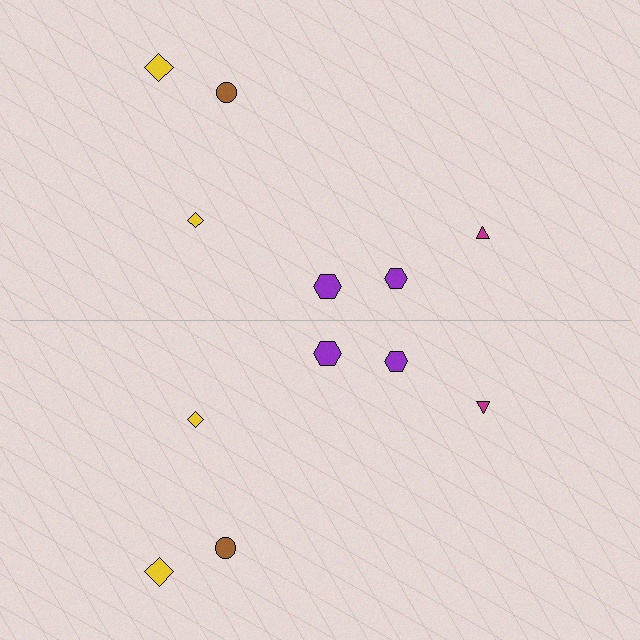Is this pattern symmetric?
Yes, this pattern has bilateral (reflection) symmetry.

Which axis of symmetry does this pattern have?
The pattern has a horizontal axis of symmetry running through the center of the image.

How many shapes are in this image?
There are 12 shapes in this image.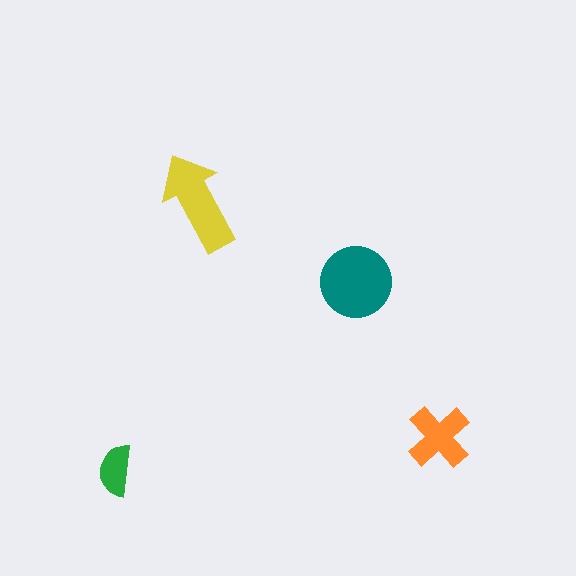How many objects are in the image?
There are 4 objects in the image.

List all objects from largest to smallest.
The teal circle, the yellow arrow, the orange cross, the green semicircle.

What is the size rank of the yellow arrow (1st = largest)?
2nd.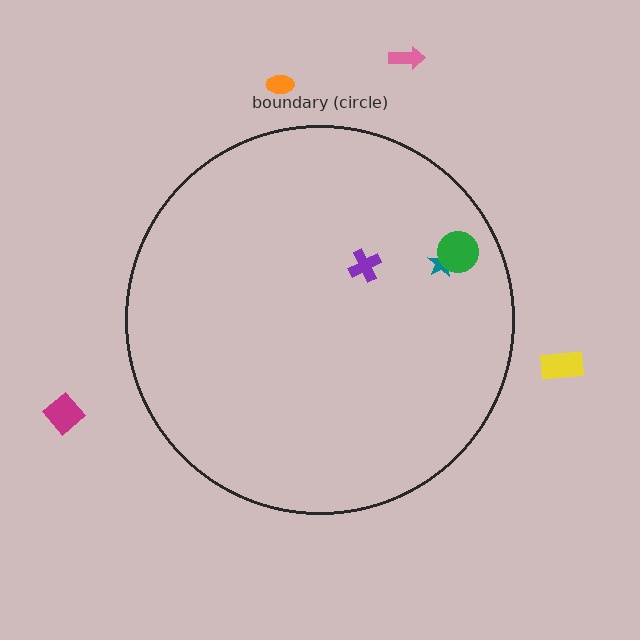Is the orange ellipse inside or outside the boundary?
Outside.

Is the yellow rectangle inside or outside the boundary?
Outside.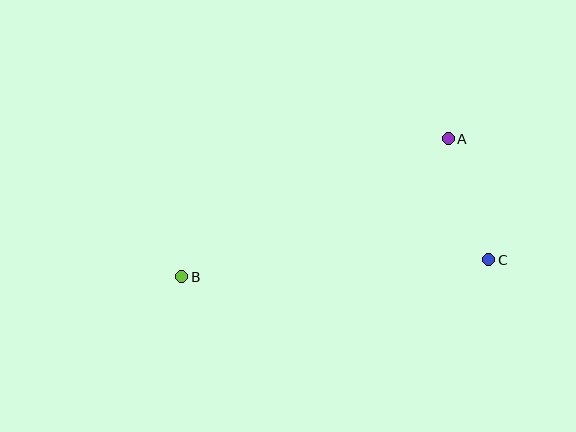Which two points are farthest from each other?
Points B and C are farthest from each other.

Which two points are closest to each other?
Points A and C are closest to each other.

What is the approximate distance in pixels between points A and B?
The distance between A and B is approximately 300 pixels.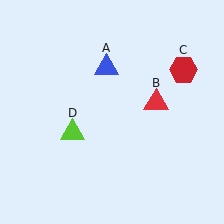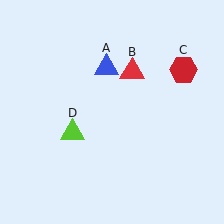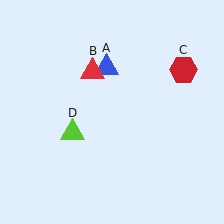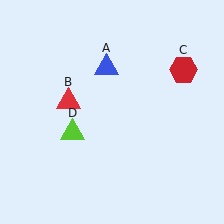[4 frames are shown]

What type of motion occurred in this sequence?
The red triangle (object B) rotated counterclockwise around the center of the scene.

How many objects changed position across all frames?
1 object changed position: red triangle (object B).